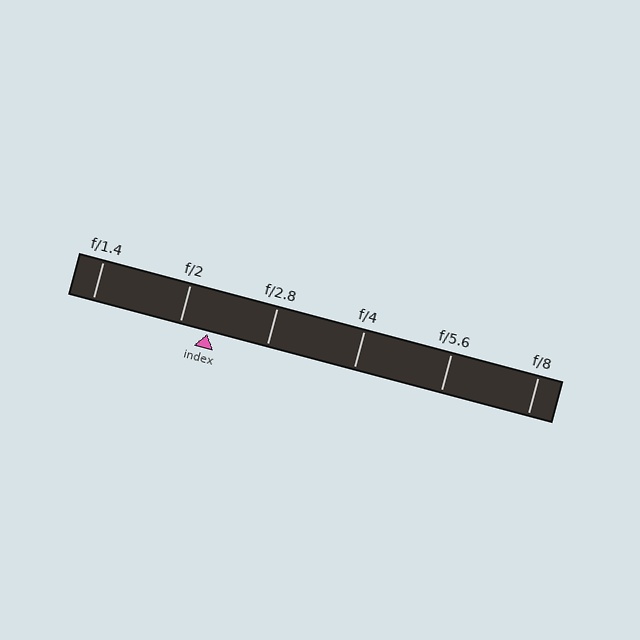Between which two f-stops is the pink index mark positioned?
The index mark is between f/2 and f/2.8.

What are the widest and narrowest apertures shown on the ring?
The widest aperture shown is f/1.4 and the narrowest is f/8.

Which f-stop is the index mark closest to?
The index mark is closest to f/2.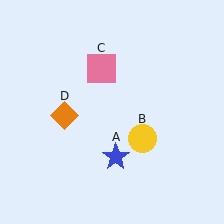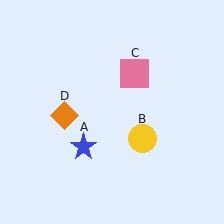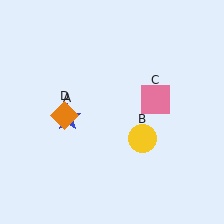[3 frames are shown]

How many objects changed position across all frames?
2 objects changed position: blue star (object A), pink square (object C).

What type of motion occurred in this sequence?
The blue star (object A), pink square (object C) rotated clockwise around the center of the scene.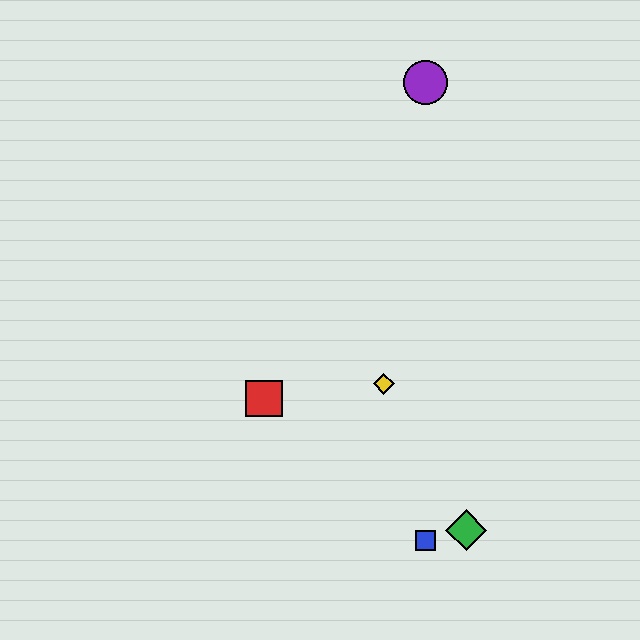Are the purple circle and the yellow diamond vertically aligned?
No, the purple circle is at x≈425 and the yellow diamond is at x≈384.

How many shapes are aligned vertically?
2 shapes (the blue square, the purple circle) are aligned vertically.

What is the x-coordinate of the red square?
The red square is at x≈264.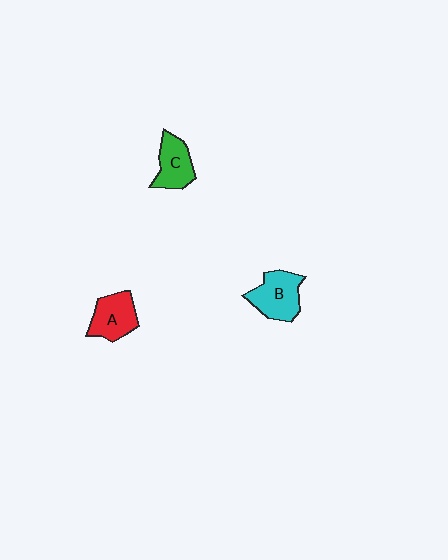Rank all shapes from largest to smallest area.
From largest to smallest: B (cyan), A (red), C (green).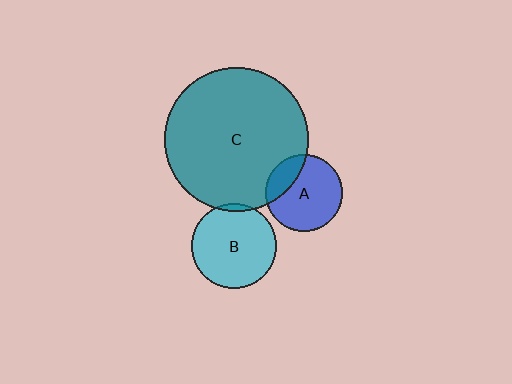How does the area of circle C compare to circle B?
Approximately 2.9 times.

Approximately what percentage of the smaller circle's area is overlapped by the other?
Approximately 5%.